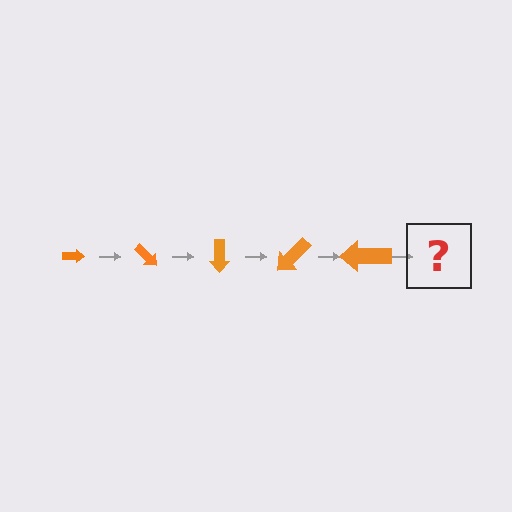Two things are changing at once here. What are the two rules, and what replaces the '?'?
The two rules are that the arrow grows larger each step and it rotates 45 degrees each step. The '?' should be an arrow, larger than the previous one and rotated 225 degrees from the start.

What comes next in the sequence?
The next element should be an arrow, larger than the previous one and rotated 225 degrees from the start.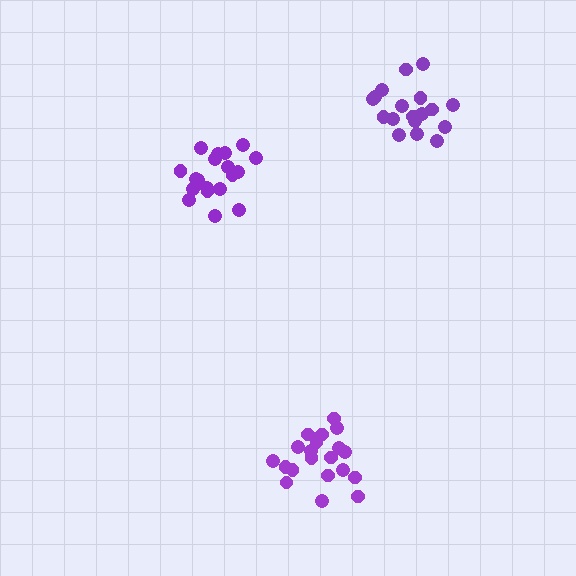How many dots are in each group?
Group 1: 20 dots, Group 2: 18 dots, Group 3: 19 dots (57 total).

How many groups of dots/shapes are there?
There are 3 groups.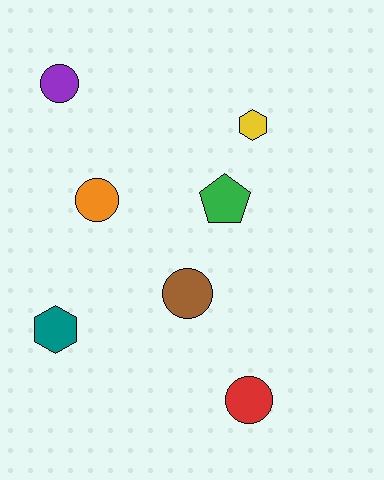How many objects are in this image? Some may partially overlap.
There are 7 objects.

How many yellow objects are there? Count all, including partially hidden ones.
There is 1 yellow object.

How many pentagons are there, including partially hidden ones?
There is 1 pentagon.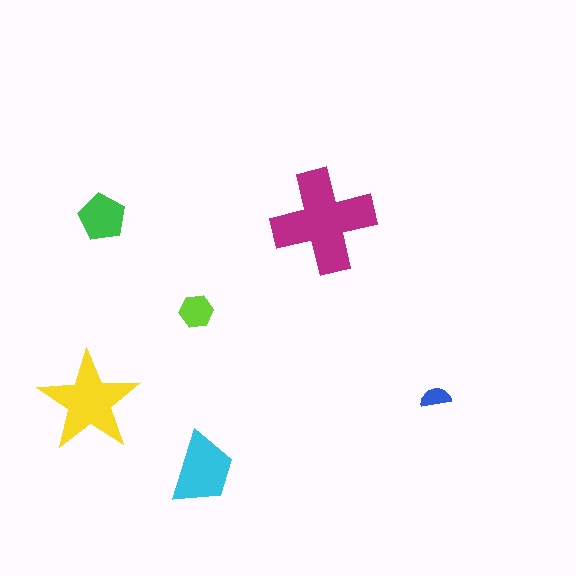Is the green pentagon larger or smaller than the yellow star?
Smaller.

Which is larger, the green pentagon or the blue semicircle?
The green pentagon.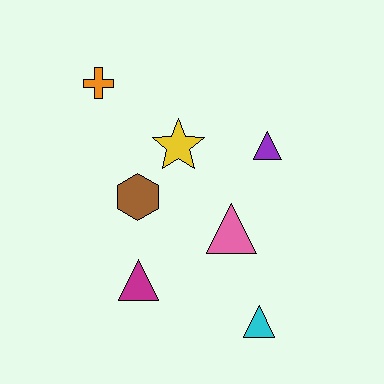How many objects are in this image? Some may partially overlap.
There are 7 objects.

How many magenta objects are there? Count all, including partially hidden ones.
There is 1 magenta object.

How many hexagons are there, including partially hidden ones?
There is 1 hexagon.